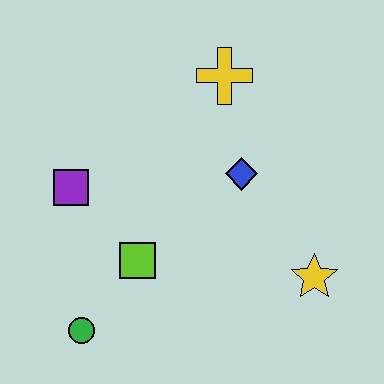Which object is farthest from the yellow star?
The purple square is farthest from the yellow star.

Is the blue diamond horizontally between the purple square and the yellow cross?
No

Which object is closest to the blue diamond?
The yellow cross is closest to the blue diamond.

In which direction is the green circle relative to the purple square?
The green circle is below the purple square.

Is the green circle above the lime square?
No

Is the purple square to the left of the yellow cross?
Yes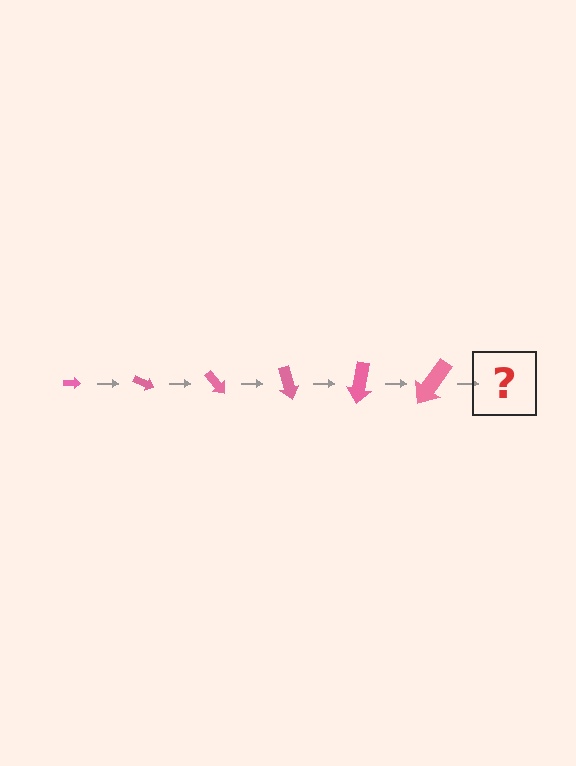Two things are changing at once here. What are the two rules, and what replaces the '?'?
The two rules are that the arrow grows larger each step and it rotates 25 degrees each step. The '?' should be an arrow, larger than the previous one and rotated 150 degrees from the start.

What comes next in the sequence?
The next element should be an arrow, larger than the previous one and rotated 150 degrees from the start.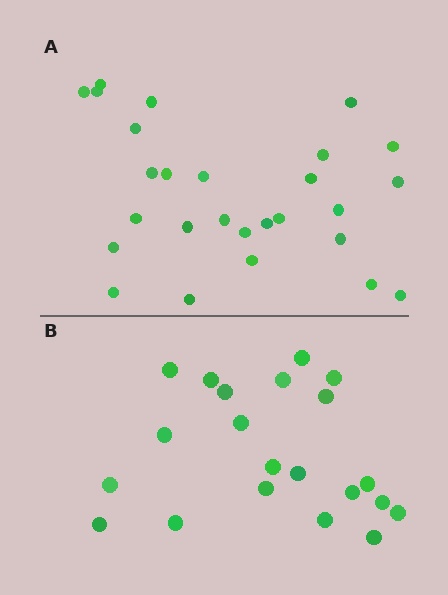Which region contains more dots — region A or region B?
Region A (the top region) has more dots.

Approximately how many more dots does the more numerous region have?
Region A has about 6 more dots than region B.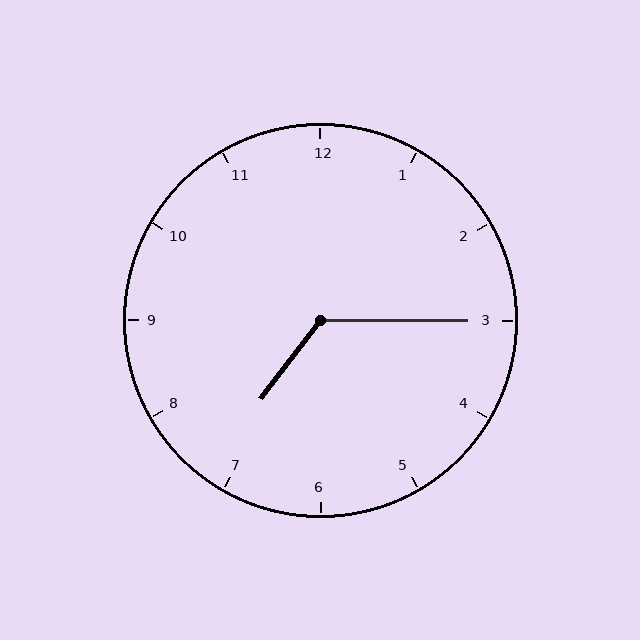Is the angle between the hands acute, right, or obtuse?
It is obtuse.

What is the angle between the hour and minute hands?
Approximately 128 degrees.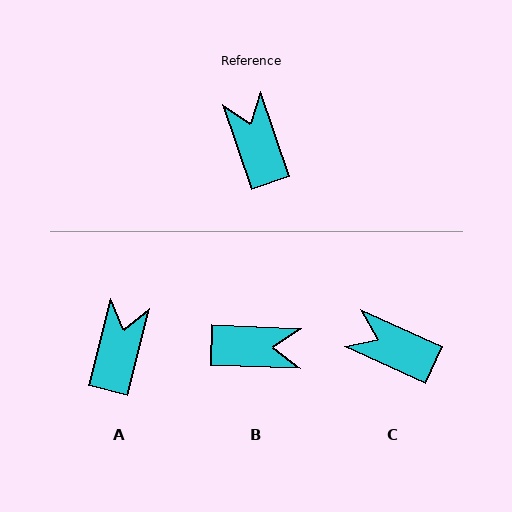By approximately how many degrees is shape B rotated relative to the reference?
Approximately 111 degrees clockwise.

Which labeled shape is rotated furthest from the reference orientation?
B, about 111 degrees away.